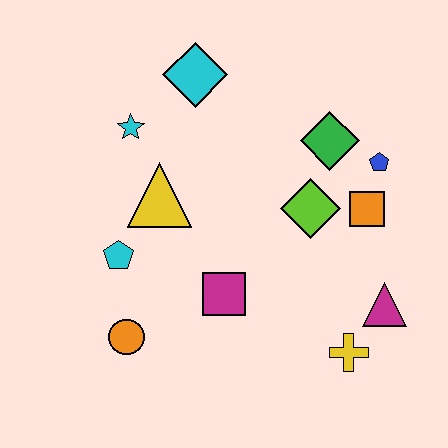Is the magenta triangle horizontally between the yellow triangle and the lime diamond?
No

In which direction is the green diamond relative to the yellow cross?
The green diamond is above the yellow cross.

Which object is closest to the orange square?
The blue pentagon is closest to the orange square.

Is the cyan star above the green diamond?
Yes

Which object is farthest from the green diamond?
The orange circle is farthest from the green diamond.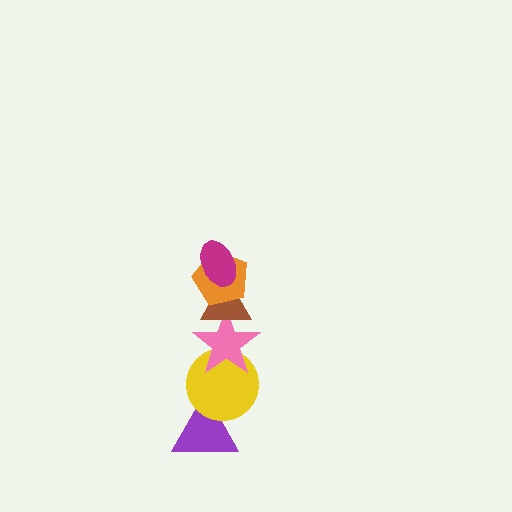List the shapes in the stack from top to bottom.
From top to bottom: the magenta ellipse, the orange pentagon, the brown triangle, the pink star, the yellow circle, the purple triangle.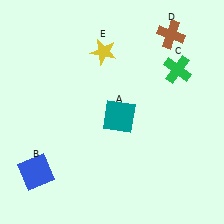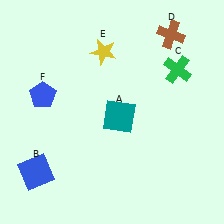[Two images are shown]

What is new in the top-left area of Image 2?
A blue pentagon (F) was added in the top-left area of Image 2.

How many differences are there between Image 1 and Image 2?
There is 1 difference between the two images.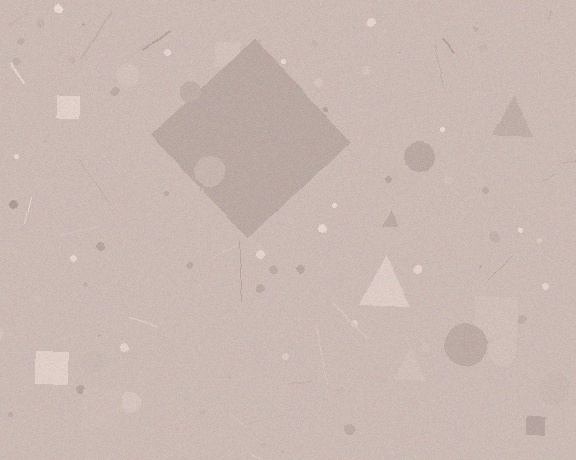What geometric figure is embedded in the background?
A diamond is embedded in the background.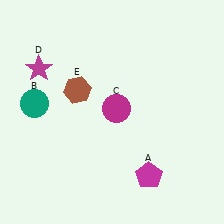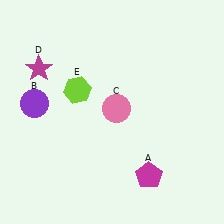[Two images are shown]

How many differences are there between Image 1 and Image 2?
There are 3 differences between the two images.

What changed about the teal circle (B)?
In Image 1, B is teal. In Image 2, it changed to purple.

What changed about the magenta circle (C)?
In Image 1, C is magenta. In Image 2, it changed to pink.